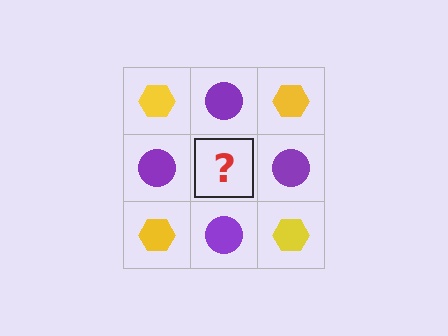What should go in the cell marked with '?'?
The missing cell should contain a yellow hexagon.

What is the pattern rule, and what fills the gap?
The rule is that it alternates yellow hexagon and purple circle in a checkerboard pattern. The gap should be filled with a yellow hexagon.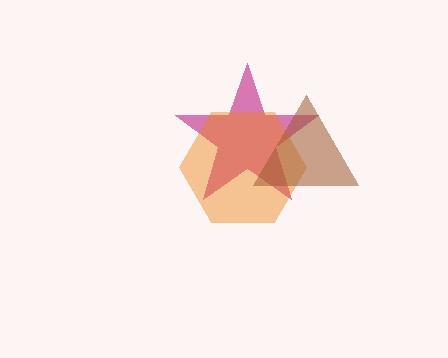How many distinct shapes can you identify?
There are 3 distinct shapes: a magenta star, an orange hexagon, a brown triangle.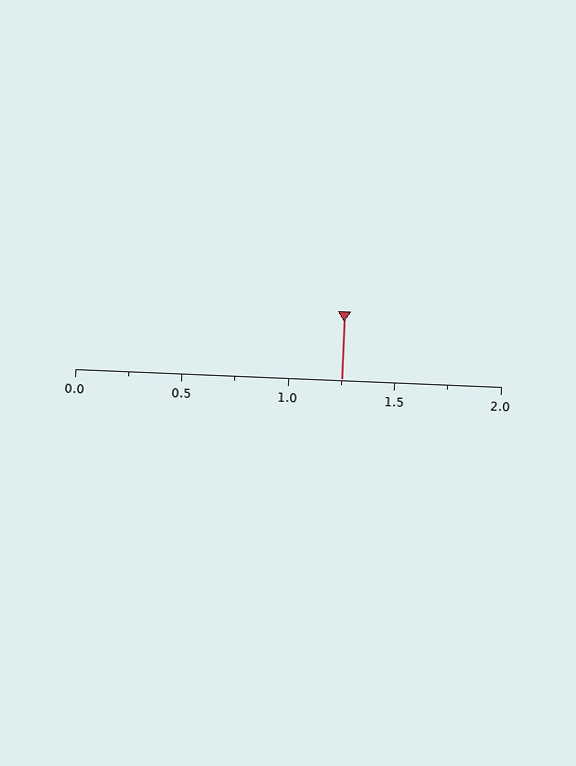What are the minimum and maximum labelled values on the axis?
The axis runs from 0.0 to 2.0.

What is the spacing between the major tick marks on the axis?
The major ticks are spaced 0.5 apart.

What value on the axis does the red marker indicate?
The marker indicates approximately 1.25.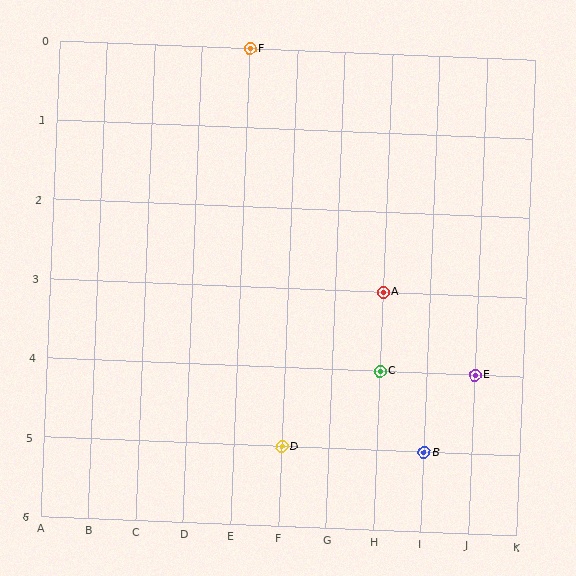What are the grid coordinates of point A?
Point A is at grid coordinates (H, 3).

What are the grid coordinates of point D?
Point D is at grid coordinates (F, 5).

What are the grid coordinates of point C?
Point C is at grid coordinates (H, 4).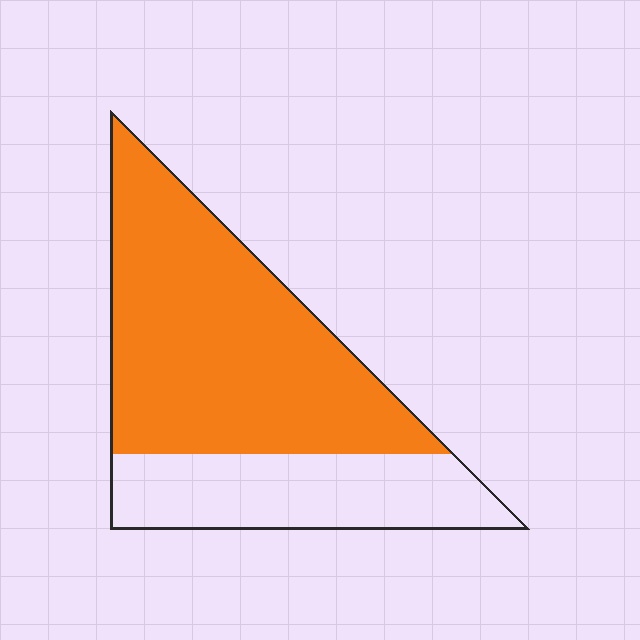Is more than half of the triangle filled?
Yes.